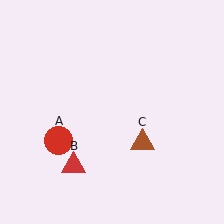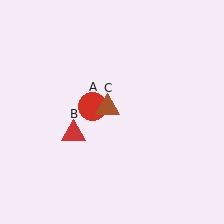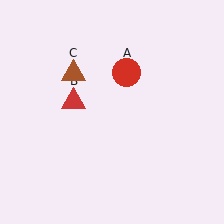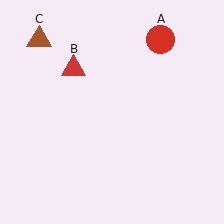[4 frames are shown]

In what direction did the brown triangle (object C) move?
The brown triangle (object C) moved up and to the left.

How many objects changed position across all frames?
3 objects changed position: red circle (object A), red triangle (object B), brown triangle (object C).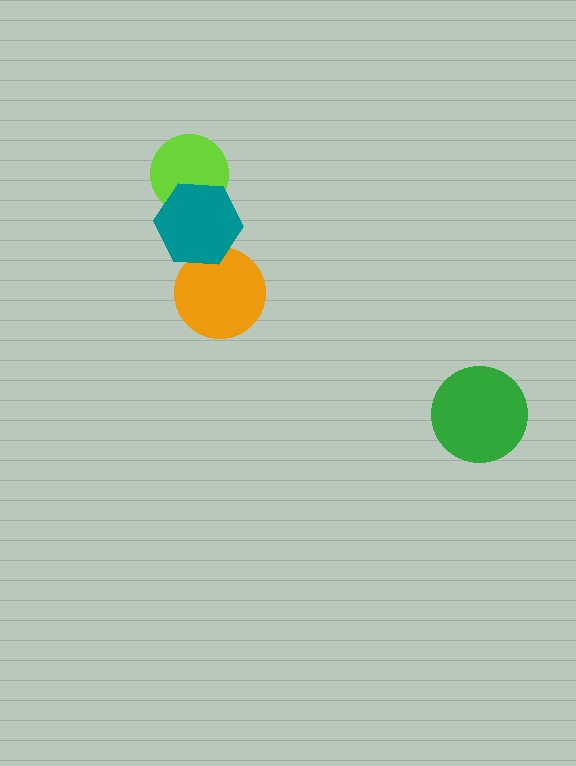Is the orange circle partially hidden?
Yes, it is partially covered by another shape.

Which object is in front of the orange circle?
The teal hexagon is in front of the orange circle.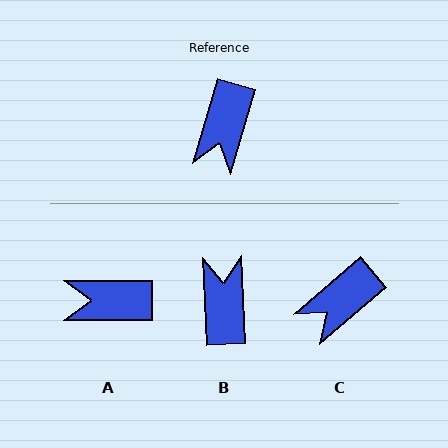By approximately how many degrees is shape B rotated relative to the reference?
Approximately 161 degrees clockwise.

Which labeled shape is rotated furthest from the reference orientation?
B, about 161 degrees away.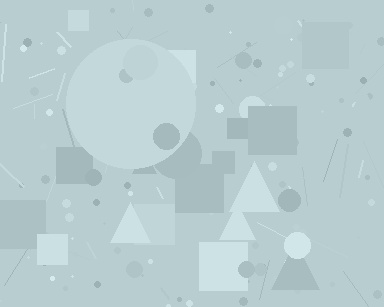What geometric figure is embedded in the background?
A circle is embedded in the background.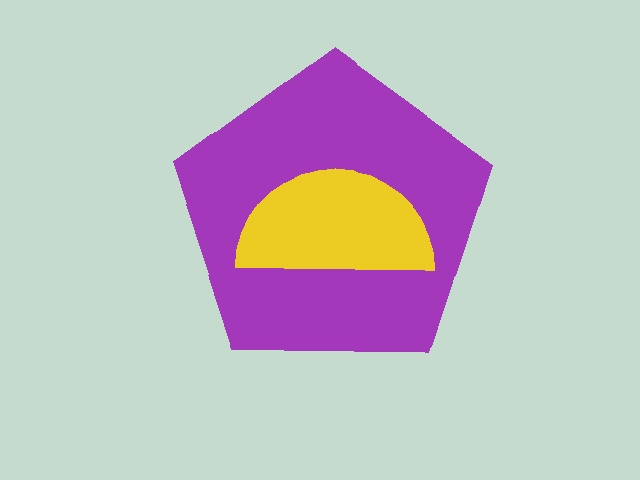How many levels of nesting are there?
2.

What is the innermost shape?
The yellow semicircle.